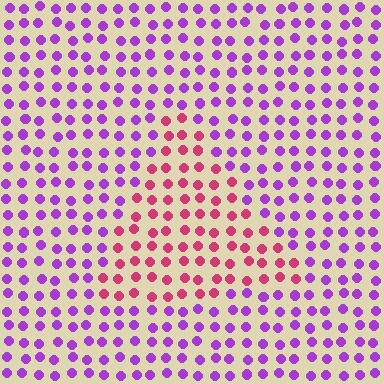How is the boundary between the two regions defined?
The boundary is defined purely by a slight shift in hue (about 53 degrees). Spacing, size, and orientation are identical on both sides.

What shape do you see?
I see a triangle.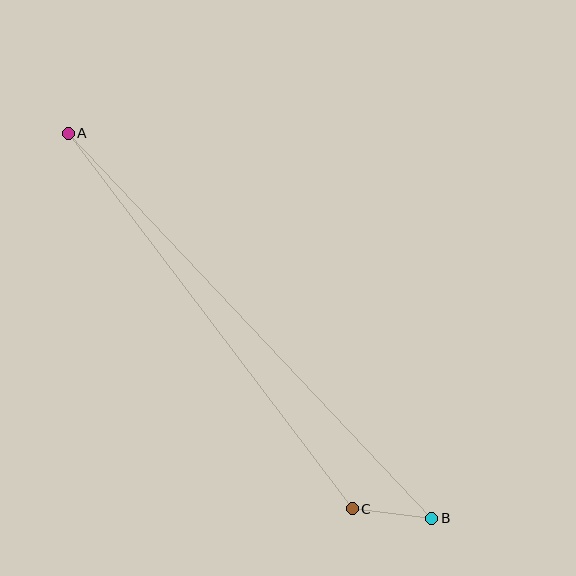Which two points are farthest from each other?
Points A and B are farthest from each other.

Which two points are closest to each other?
Points B and C are closest to each other.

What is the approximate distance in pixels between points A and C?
The distance between A and C is approximately 471 pixels.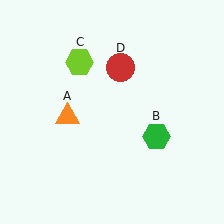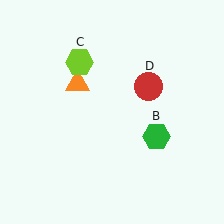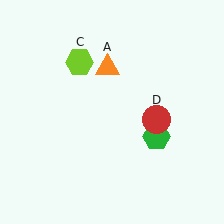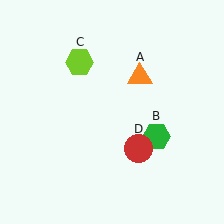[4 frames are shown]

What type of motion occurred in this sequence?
The orange triangle (object A), red circle (object D) rotated clockwise around the center of the scene.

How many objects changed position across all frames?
2 objects changed position: orange triangle (object A), red circle (object D).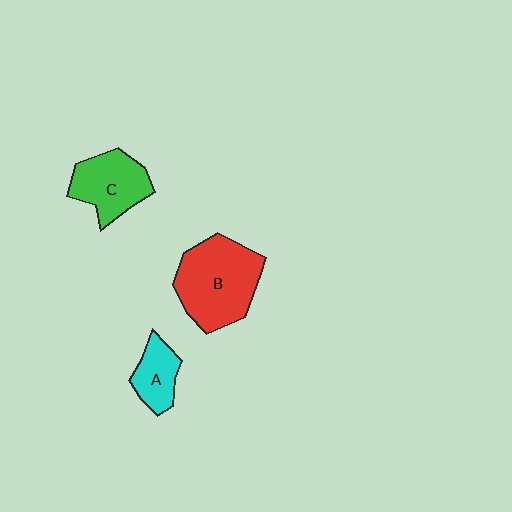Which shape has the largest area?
Shape B (red).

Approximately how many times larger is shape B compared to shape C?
Approximately 1.5 times.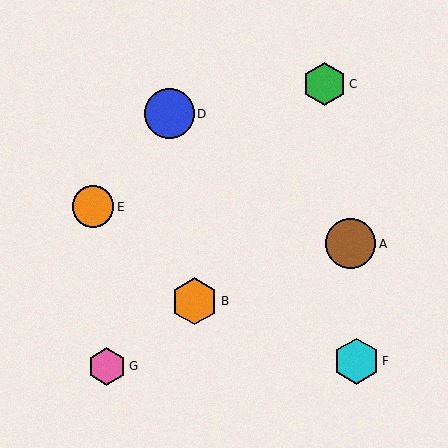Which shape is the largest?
The brown circle (labeled A) is the largest.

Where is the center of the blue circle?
The center of the blue circle is at (170, 114).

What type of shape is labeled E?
Shape E is an orange circle.